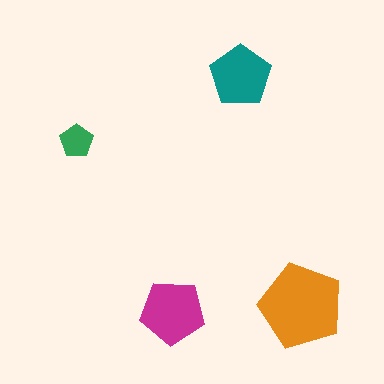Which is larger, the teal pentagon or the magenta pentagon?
The magenta one.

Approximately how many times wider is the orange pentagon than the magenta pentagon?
About 1.5 times wider.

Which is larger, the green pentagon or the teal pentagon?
The teal one.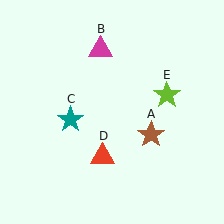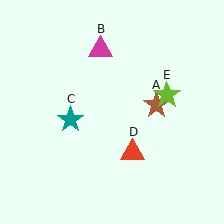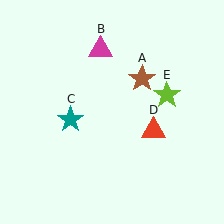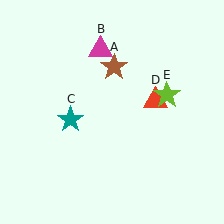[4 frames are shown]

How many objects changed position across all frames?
2 objects changed position: brown star (object A), red triangle (object D).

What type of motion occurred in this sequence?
The brown star (object A), red triangle (object D) rotated counterclockwise around the center of the scene.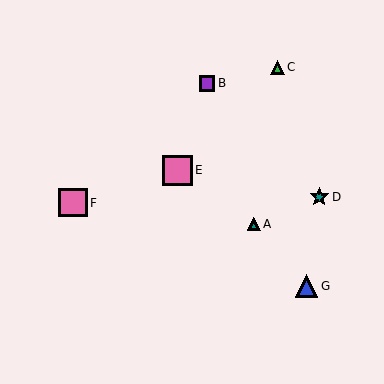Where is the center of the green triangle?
The center of the green triangle is at (277, 67).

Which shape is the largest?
The pink square (labeled E) is the largest.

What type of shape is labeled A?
Shape A is a teal triangle.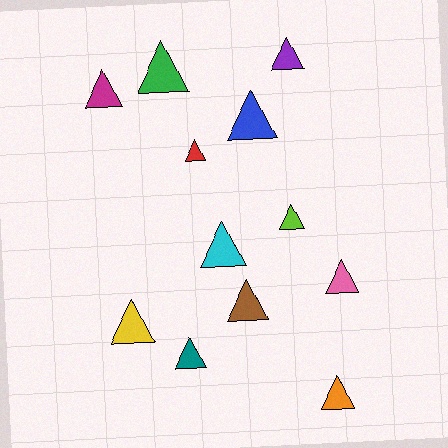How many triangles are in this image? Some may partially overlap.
There are 12 triangles.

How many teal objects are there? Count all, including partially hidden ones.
There is 1 teal object.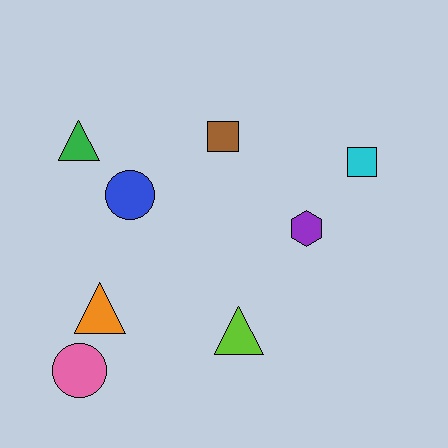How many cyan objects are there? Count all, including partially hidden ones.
There is 1 cyan object.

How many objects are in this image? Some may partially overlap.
There are 8 objects.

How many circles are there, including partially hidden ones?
There are 2 circles.